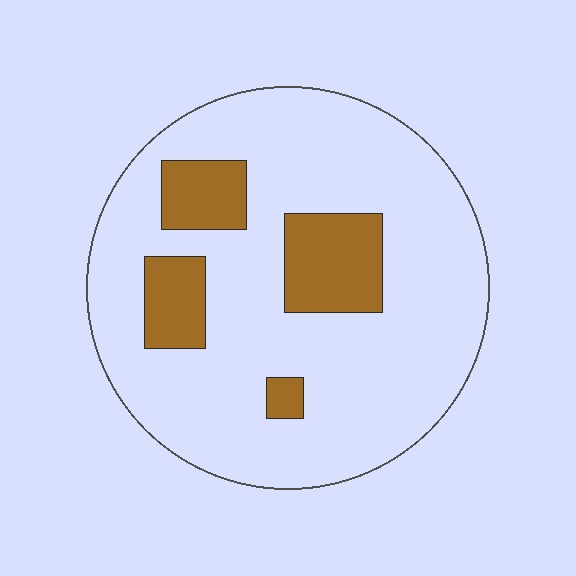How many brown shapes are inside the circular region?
4.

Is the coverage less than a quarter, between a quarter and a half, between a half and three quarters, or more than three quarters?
Less than a quarter.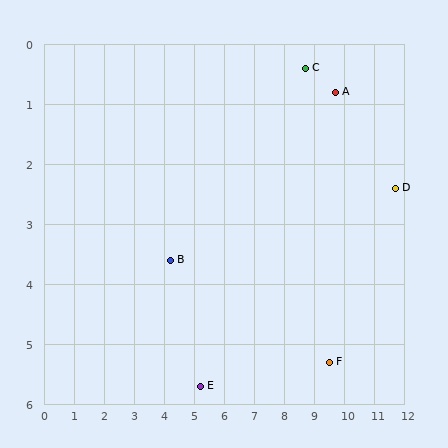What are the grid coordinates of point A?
Point A is at approximately (9.7, 0.8).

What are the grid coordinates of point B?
Point B is at approximately (4.2, 3.6).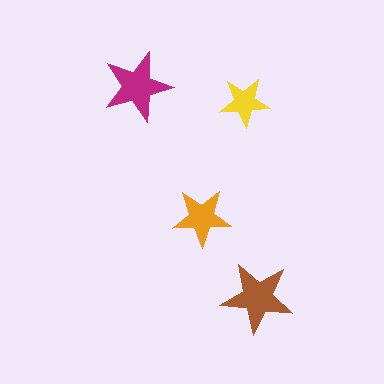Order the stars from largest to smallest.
the brown one, the magenta one, the orange one, the yellow one.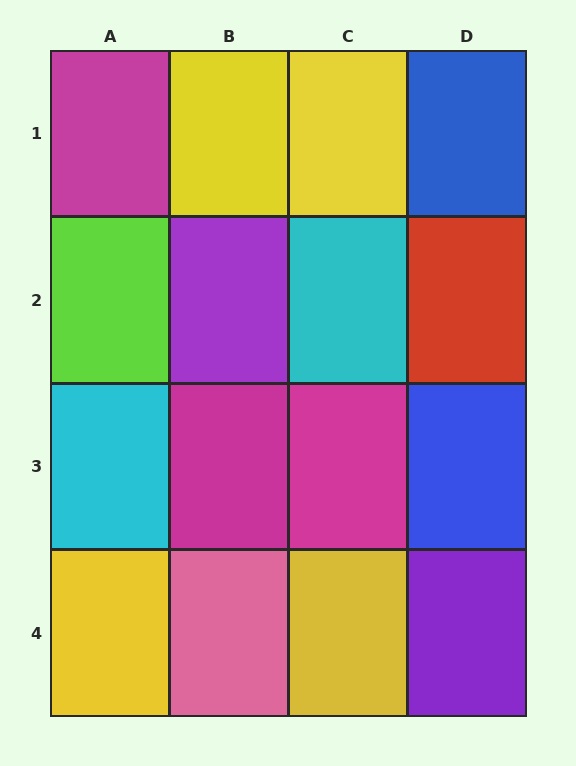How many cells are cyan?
2 cells are cyan.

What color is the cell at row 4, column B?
Pink.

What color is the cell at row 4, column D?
Purple.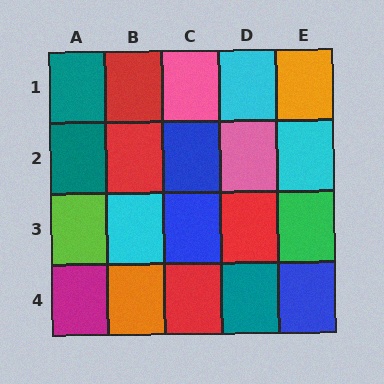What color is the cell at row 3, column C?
Blue.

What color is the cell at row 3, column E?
Green.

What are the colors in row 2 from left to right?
Teal, red, blue, pink, cyan.